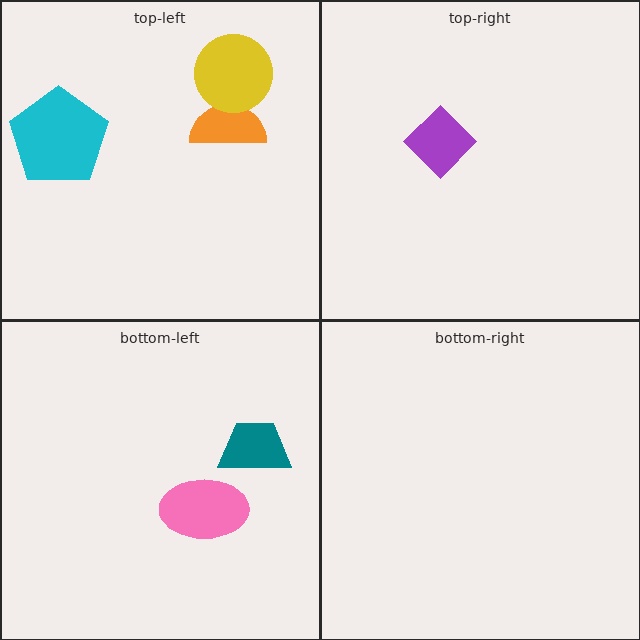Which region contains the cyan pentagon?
The top-left region.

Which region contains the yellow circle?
The top-left region.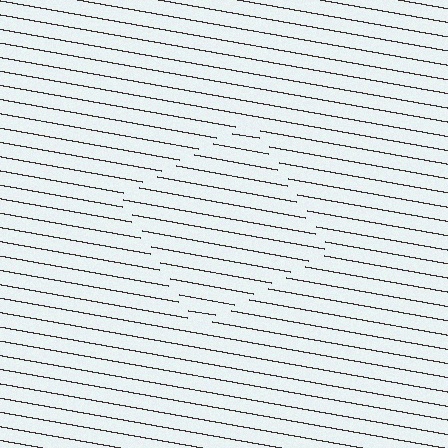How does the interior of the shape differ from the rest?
The interior of the shape contains the same grating, shifted by half a period — the contour is defined by the phase discontinuity where line-ends from the inner and outer gratings abut.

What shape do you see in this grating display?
An illusory square. The interior of the shape contains the same grating, shifted by half a period — the contour is defined by the phase discontinuity where line-ends from the inner and outer gratings abut.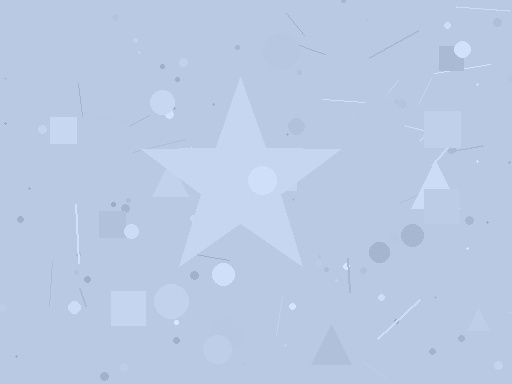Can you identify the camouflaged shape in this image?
The camouflaged shape is a star.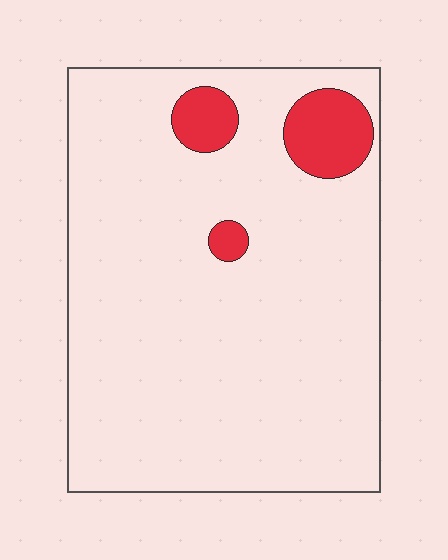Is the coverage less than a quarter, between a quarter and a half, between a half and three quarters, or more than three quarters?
Less than a quarter.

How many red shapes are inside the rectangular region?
3.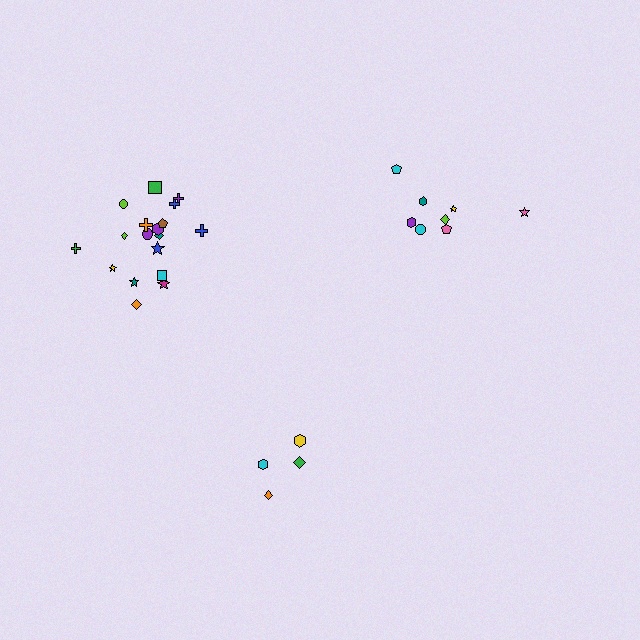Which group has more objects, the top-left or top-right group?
The top-left group.